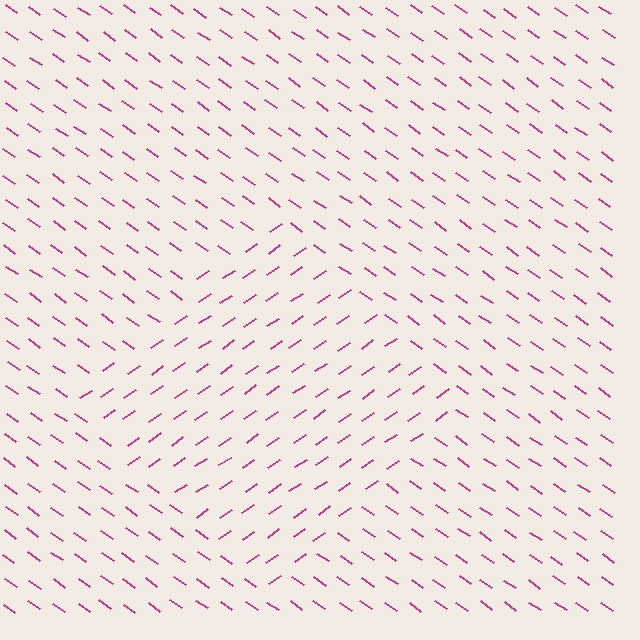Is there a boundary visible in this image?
Yes, there is a texture boundary formed by a change in line orientation.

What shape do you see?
I see a diamond.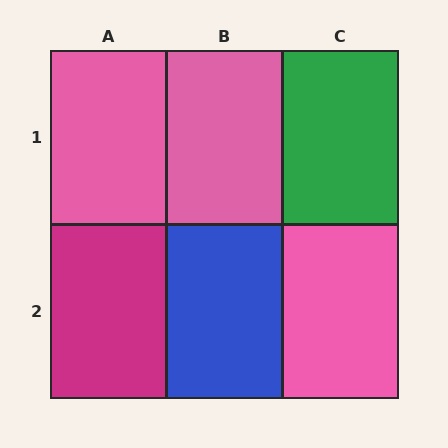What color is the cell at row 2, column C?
Pink.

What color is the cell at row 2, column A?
Magenta.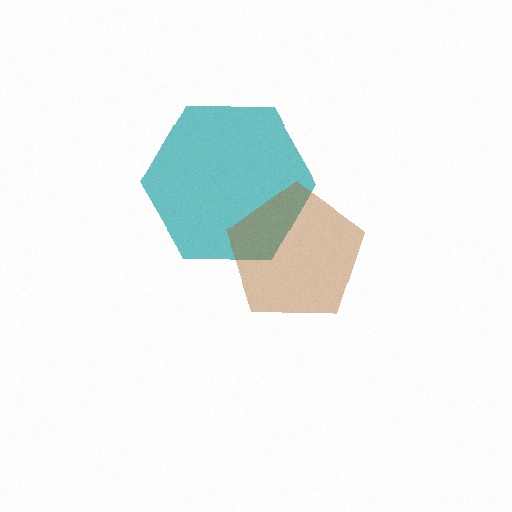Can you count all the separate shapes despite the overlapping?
Yes, there are 2 separate shapes.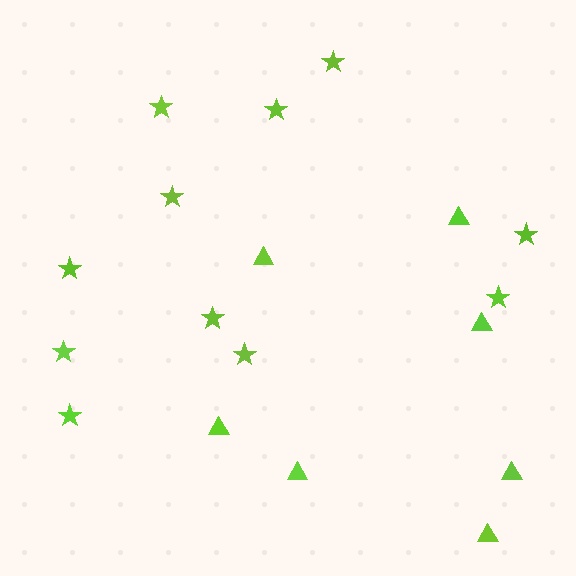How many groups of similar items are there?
There are 2 groups: one group of triangles (7) and one group of stars (11).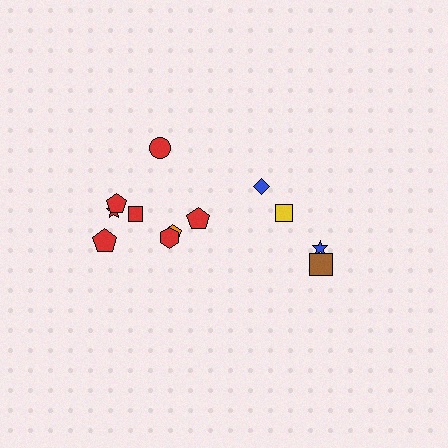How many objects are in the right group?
There are 4 objects.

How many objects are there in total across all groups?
There are 12 objects.